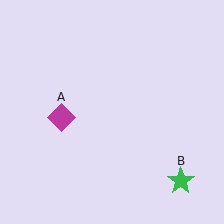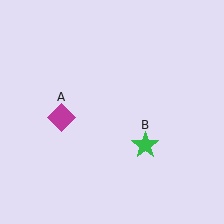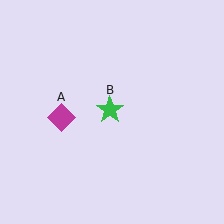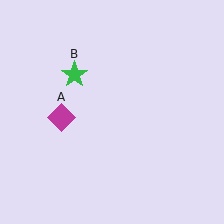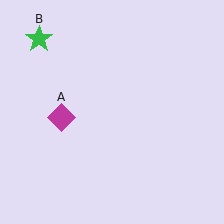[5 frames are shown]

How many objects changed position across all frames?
1 object changed position: green star (object B).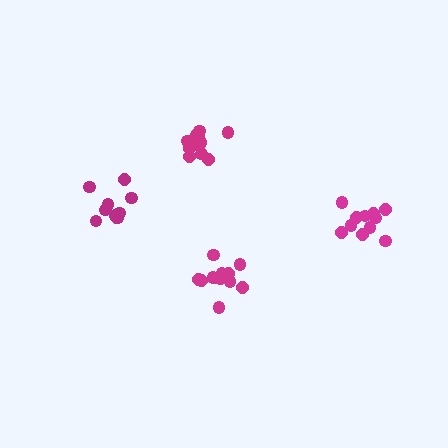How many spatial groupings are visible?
There are 4 spatial groupings.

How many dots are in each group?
Group 1: 13 dots, Group 2: 12 dots, Group 3: 10 dots, Group 4: 11 dots (46 total).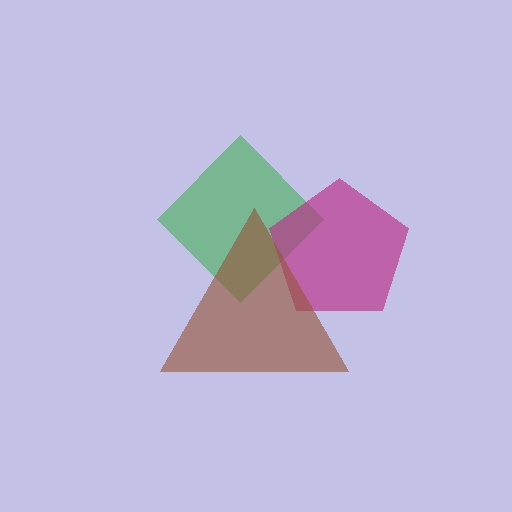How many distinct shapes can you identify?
There are 3 distinct shapes: a green diamond, a magenta pentagon, a brown triangle.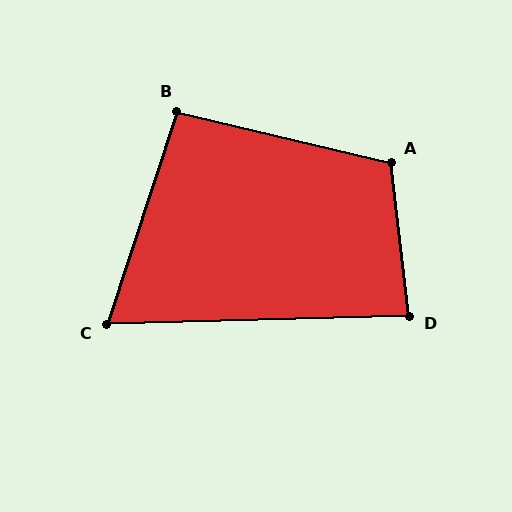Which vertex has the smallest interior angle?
C, at approximately 70 degrees.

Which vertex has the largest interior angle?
A, at approximately 110 degrees.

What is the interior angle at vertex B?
Approximately 95 degrees (obtuse).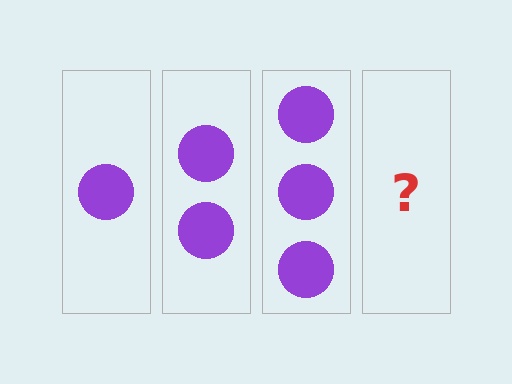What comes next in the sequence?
The next element should be 4 circles.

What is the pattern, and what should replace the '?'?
The pattern is that each step adds one more circle. The '?' should be 4 circles.